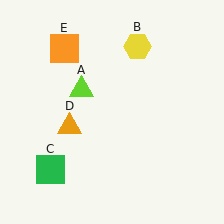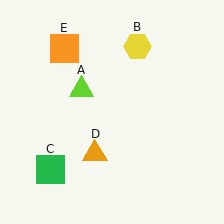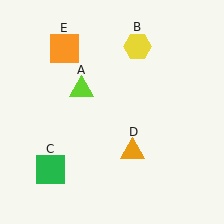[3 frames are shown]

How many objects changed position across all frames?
1 object changed position: orange triangle (object D).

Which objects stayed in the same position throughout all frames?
Lime triangle (object A) and yellow hexagon (object B) and green square (object C) and orange square (object E) remained stationary.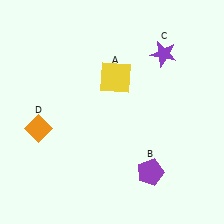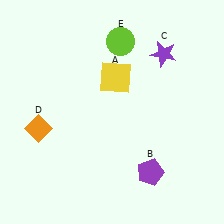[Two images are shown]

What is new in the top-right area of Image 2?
A lime circle (E) was added in the top-right area of Image 2.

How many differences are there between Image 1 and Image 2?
There is 1 difference between the two images.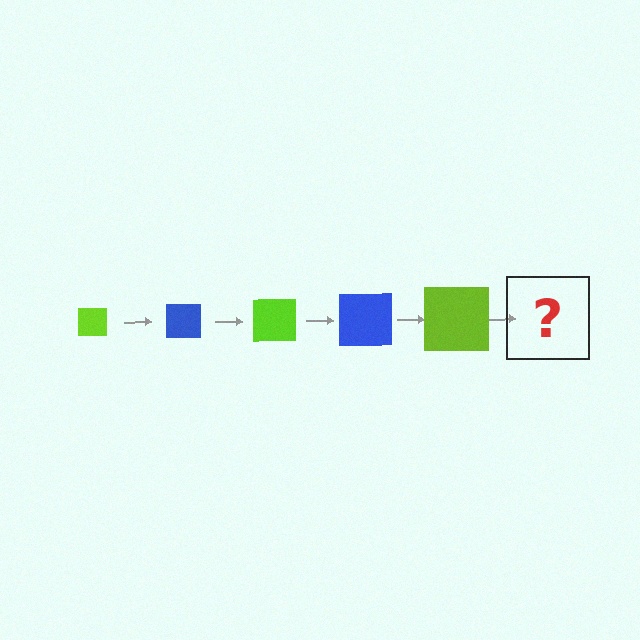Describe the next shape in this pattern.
It should be a blue square, larger than the previous one.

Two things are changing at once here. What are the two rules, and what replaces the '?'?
The two rules are that the square grows larger each step and the color cycles through lime and blue. The '?' should be a blue square, larger than the previous one.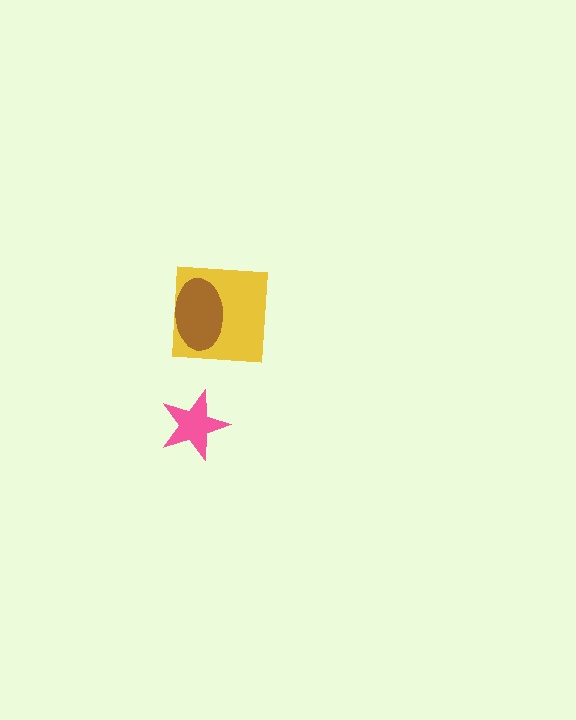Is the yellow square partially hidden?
Yes, it is partially covered by another shape.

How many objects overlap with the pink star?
0 objects overlap with the pink star.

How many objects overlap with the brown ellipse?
1 object overlaps with the brown ellipse.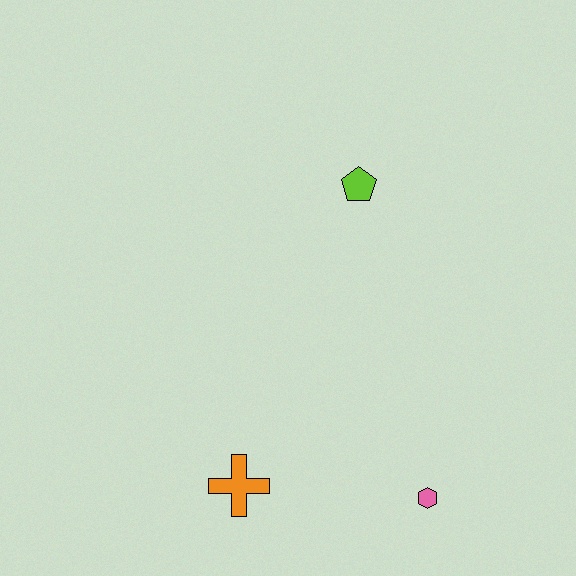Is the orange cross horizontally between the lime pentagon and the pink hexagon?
No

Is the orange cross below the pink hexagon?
No